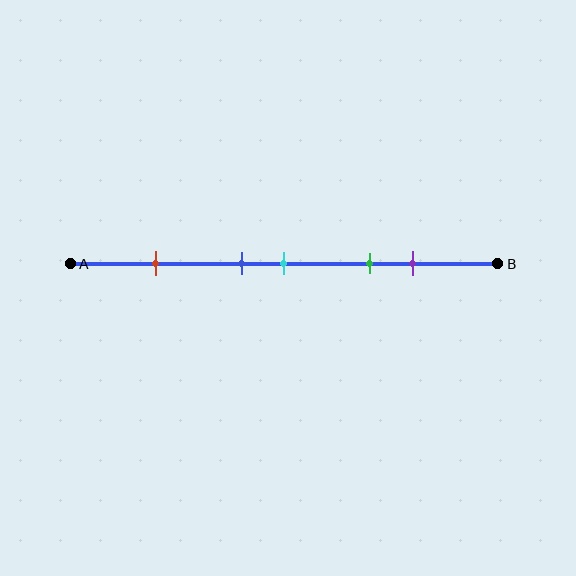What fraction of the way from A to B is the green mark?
The green mark is approximately 70% (0.7) of the way from A to B.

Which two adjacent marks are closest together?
The blue and cyan marks are the closest adjacent pair.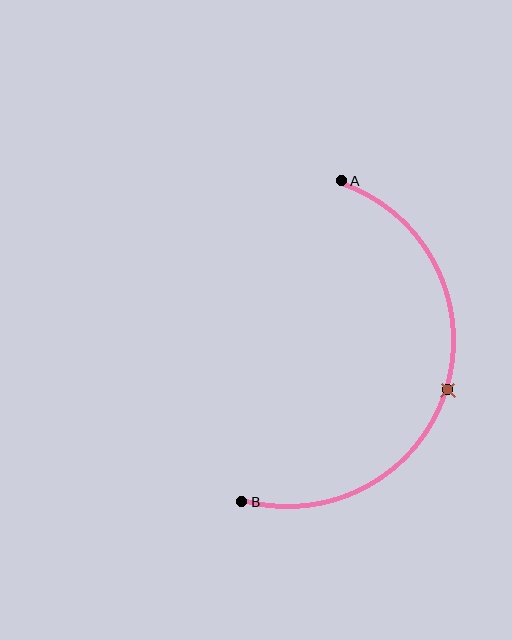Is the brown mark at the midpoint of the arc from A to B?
Yes. The brown mark lies on the arc at equal arc-length from both A and B — it is the arc midpoint.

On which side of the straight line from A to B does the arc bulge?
The arc bulges to the right of the straight line connecting A and B.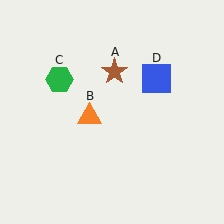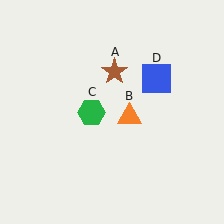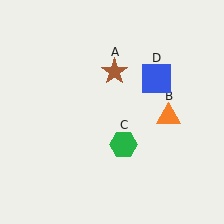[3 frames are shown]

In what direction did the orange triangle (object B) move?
The orange triangle (object B) moved right.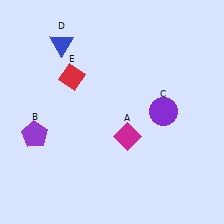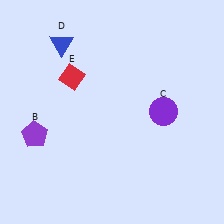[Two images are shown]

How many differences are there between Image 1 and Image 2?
There is 1 difference between the two images.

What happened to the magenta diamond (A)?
The magenta diamond (A) was removed in Image 2. It was in the bottom-right area of Image 1.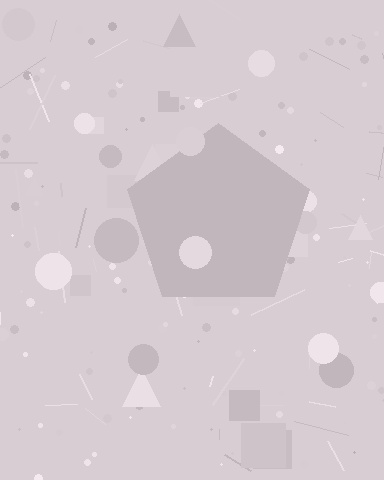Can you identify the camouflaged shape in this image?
The camouflaged shape is a pentagon.